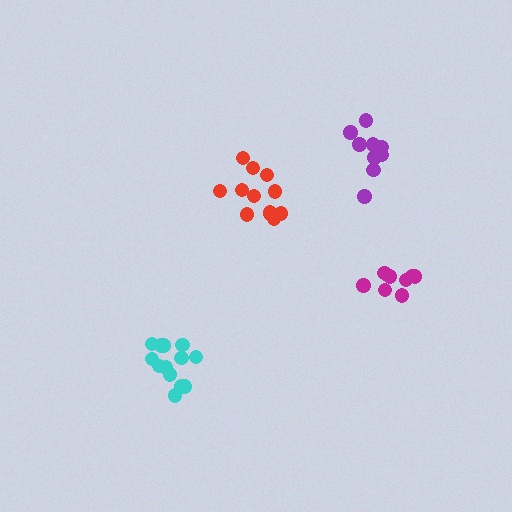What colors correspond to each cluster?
The clusters are colored: purple, cyan, magenta, red.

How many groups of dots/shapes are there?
There are 4 groups.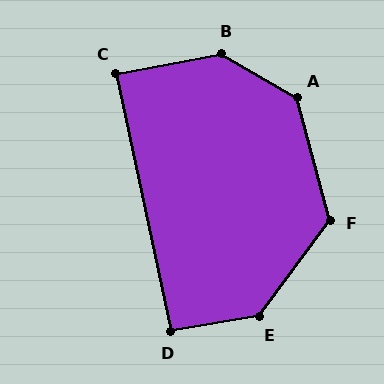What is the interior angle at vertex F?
Approximately 128 degrees (obtuse).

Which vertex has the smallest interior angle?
C, at approximately 88 degrees.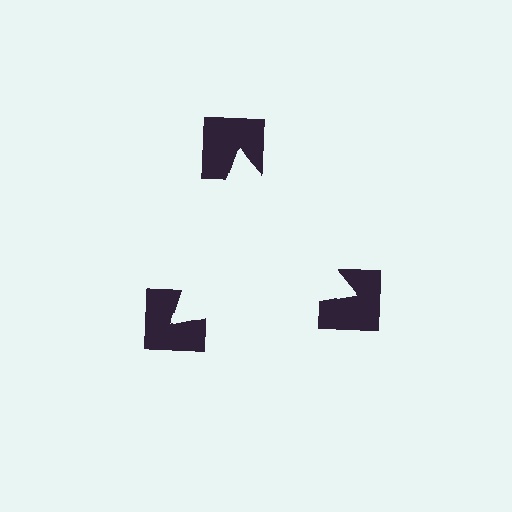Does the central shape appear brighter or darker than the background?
It typically appears slightly brighter than the background, even though no actual brightness change is drawn.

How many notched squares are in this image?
There are 3 — one at each vertex of the illusory triangle.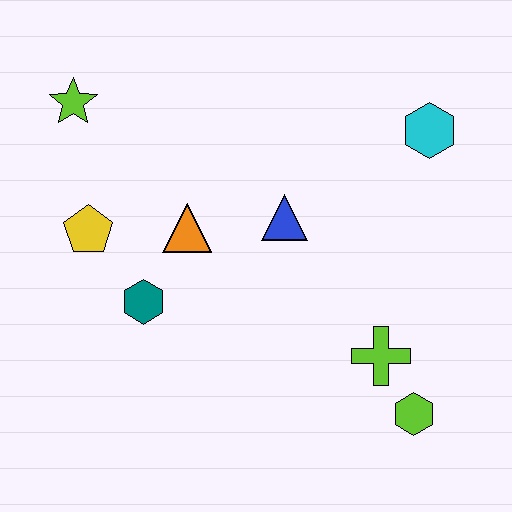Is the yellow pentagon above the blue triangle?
No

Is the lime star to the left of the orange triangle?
Yes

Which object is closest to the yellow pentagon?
The teal hexagon is closest to the yellow pentagon.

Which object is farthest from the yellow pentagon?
The lime hexagon is farthest from the yellow pentagon.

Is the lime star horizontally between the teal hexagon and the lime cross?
No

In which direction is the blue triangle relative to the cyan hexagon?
The blue triangle is to the left of the cyan hexagon.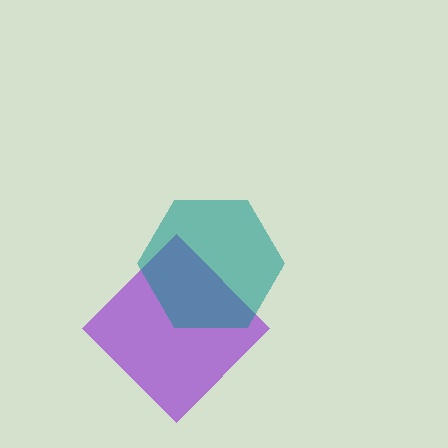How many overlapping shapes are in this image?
There are 2 overlapping shapes in the image.